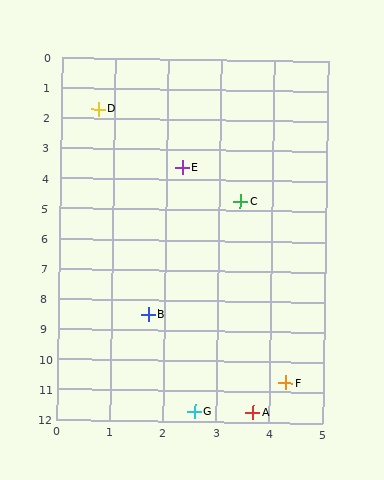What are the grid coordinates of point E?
Point E is at approximately (2.3, 3.6).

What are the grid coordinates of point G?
Point G is at approximately (2.6, 11.7).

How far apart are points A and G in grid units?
Points A and G are about 1.1 grid units apart.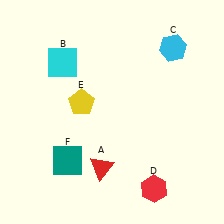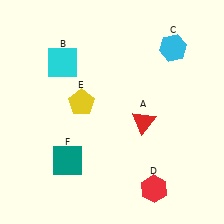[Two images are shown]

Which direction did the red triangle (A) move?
The red triangle (A) moved up.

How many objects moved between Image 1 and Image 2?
1 object moved between the two images.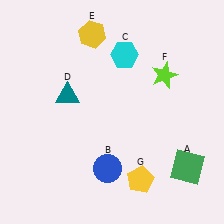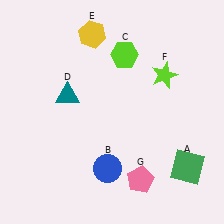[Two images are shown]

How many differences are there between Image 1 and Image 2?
There are 2 differences between the two images.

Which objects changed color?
C changed from cyan to lime. G changed from yellow to pink.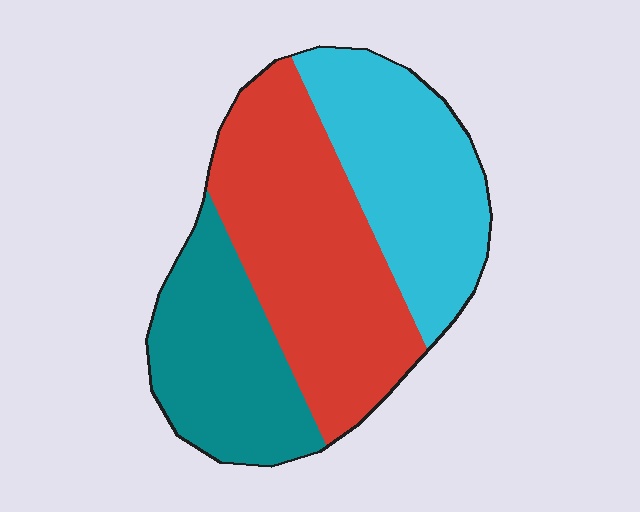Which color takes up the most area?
Red, at roughly 40%.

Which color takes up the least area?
Teal, at roughly 25%.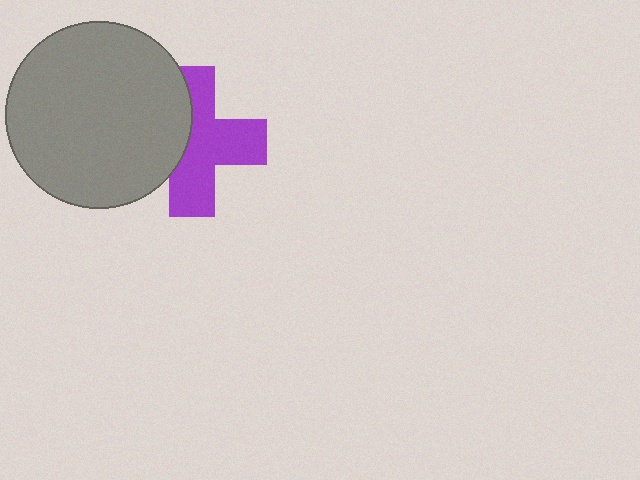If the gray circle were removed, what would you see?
You would see the complete purple cross.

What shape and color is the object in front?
The object in front is a gray circle.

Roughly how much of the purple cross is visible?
About half of it is visible (roughly 63%).